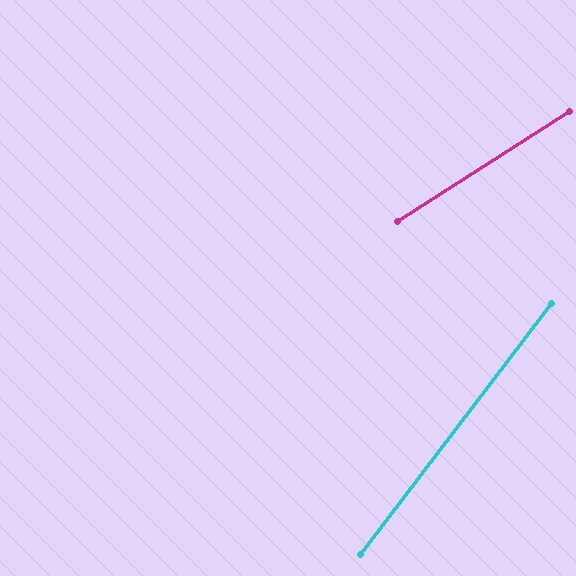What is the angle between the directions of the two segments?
Approximately 20 degrees.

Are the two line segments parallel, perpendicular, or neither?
Neither parallel nor perpendicular — they differ by about 20°.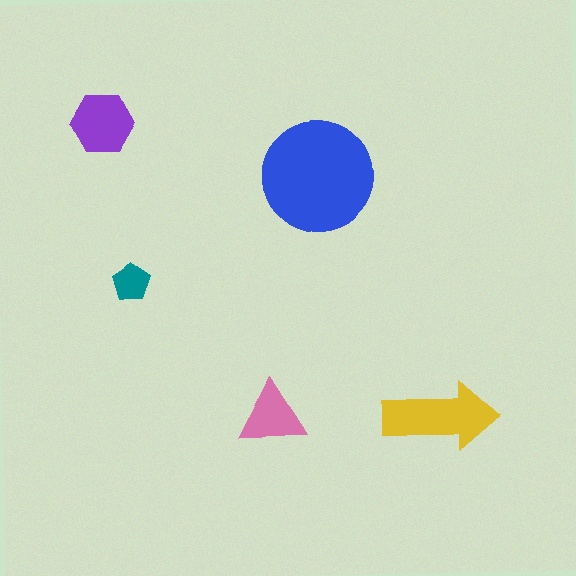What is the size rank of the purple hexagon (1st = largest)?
3rd.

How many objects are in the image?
There are 5 objects in the image.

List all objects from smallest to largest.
The teal pentagon, the pink triangle, the purple hexagon, the yellow arrow, the blue circle.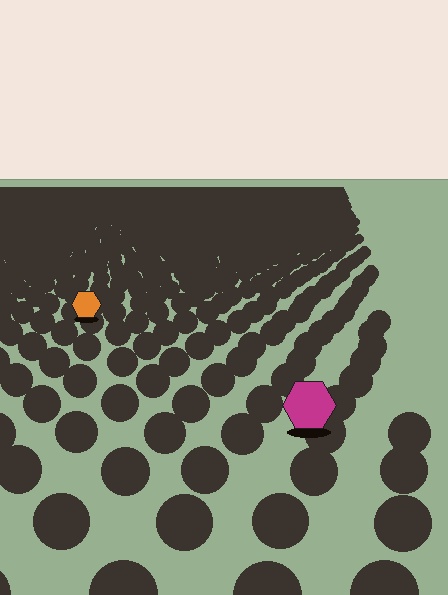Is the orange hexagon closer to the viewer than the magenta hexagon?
No. The magenta hexagon is closer — you can tell from the texture gradient: the ground texture is coarser near it.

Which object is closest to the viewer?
The magenta hexagon is closest. The texture marks near it are larger and more spread out.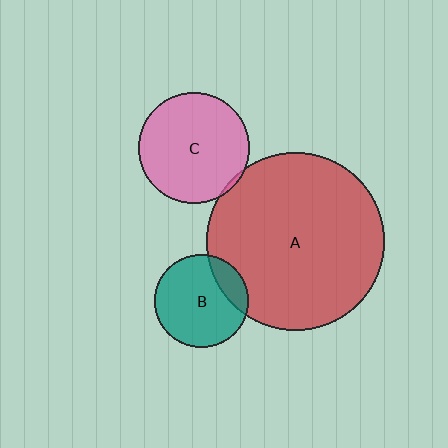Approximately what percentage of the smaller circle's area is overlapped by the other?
Approximately 20%.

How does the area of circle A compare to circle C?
Approximately 2.6 times.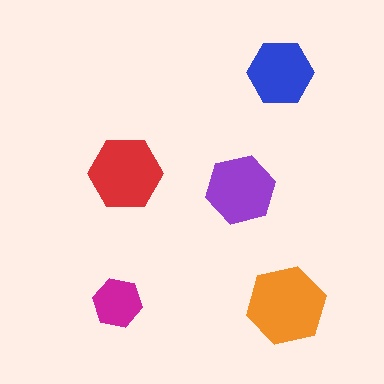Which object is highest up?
The blue hexagon is topmost.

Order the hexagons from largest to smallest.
the orange one, the red one, the purple one, the blue one, the magenta one.